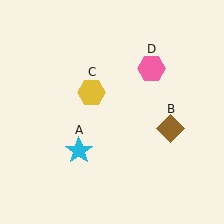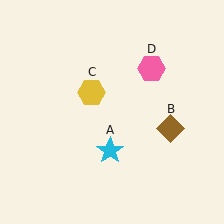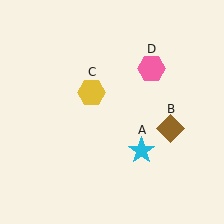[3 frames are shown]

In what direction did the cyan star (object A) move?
The cyan star (object A) moved right.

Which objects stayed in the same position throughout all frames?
Brown diamond (object B) and yellow hexagon (object C) and pink hexagon (object D) remained stationary.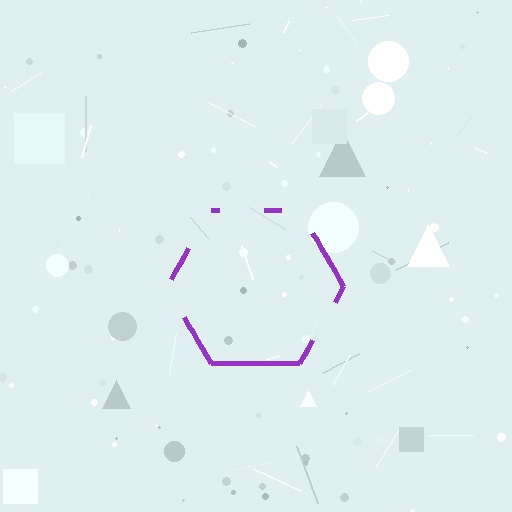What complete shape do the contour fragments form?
The contour fragments form a hexagon.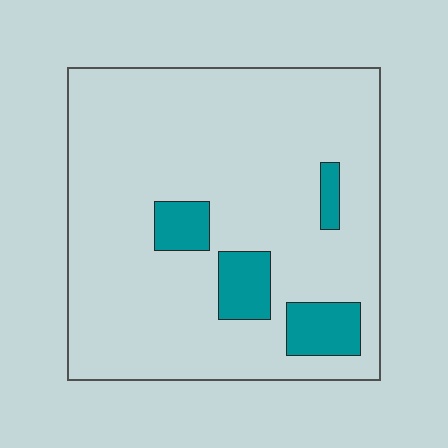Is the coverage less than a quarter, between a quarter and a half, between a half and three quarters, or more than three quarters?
Less than a quarter.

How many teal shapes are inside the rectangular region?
4.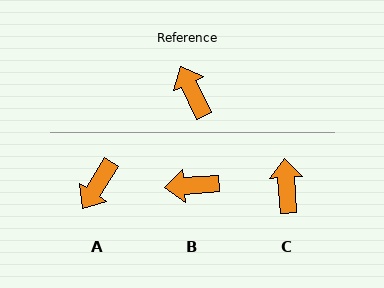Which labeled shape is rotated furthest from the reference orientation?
A, about 123 degrees away.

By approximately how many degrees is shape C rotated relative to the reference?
Approximately 21 degrees clockwise.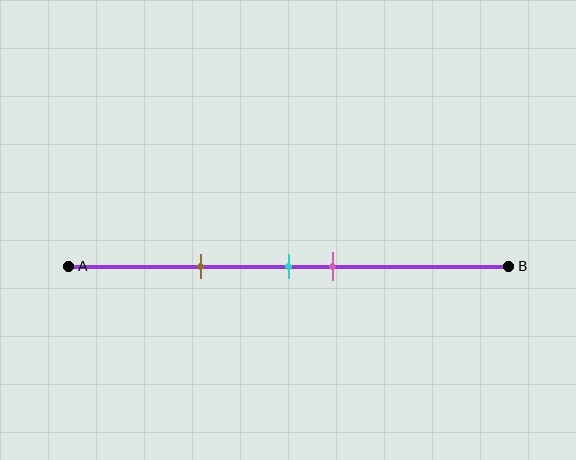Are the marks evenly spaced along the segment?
No, the marks are not evenly spaced.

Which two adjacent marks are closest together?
The cyan and pink marks are the closest adjacent pair.